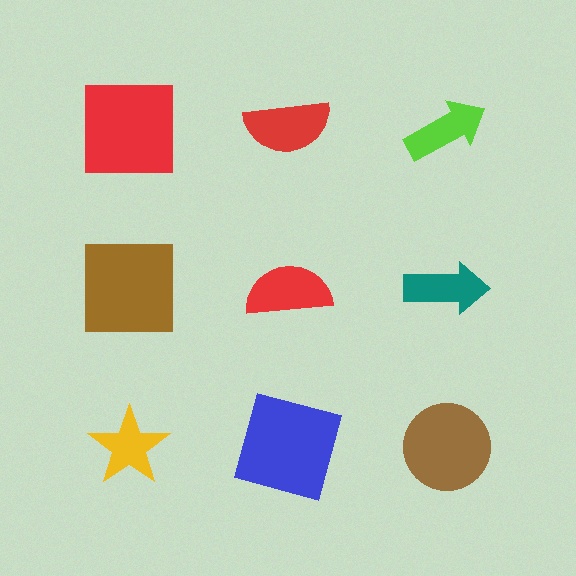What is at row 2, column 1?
A brown square.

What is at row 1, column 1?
A red square.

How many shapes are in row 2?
3 shapes.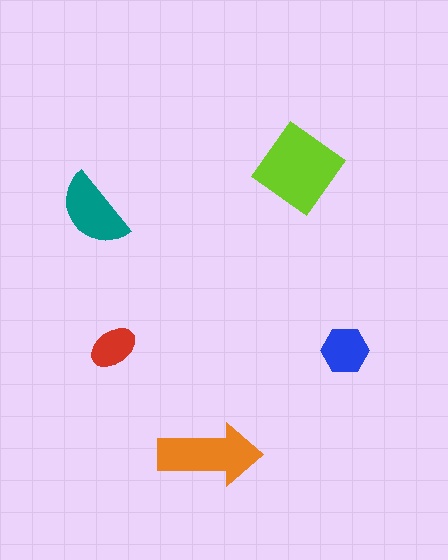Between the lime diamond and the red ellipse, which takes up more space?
The lime diamond.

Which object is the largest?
The lime diamond.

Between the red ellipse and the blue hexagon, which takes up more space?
The blue hexagon.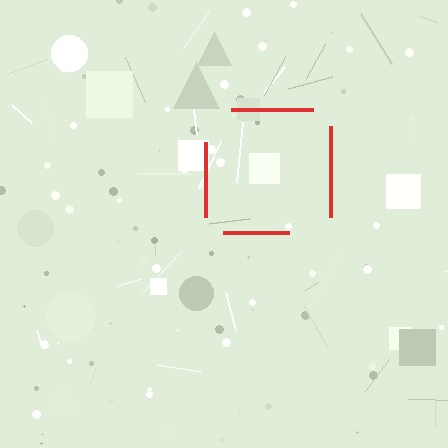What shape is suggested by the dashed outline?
The dashed outline suggests a square.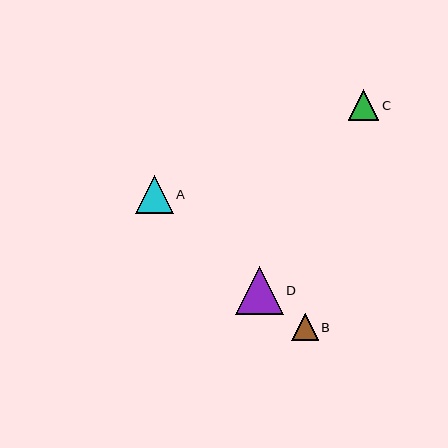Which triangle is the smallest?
Triangle B is the smallest with a size of approximately 27 pixels.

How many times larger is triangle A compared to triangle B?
Triangle A is approximately 1.4 times the size of triangle B.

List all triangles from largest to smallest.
From largest to smallest: D, A, C, B.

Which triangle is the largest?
Triangle D is the largest with a size of approximately 48 pixels.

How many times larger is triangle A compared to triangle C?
Triangle A is approximately 1.3 times the size of triangle C.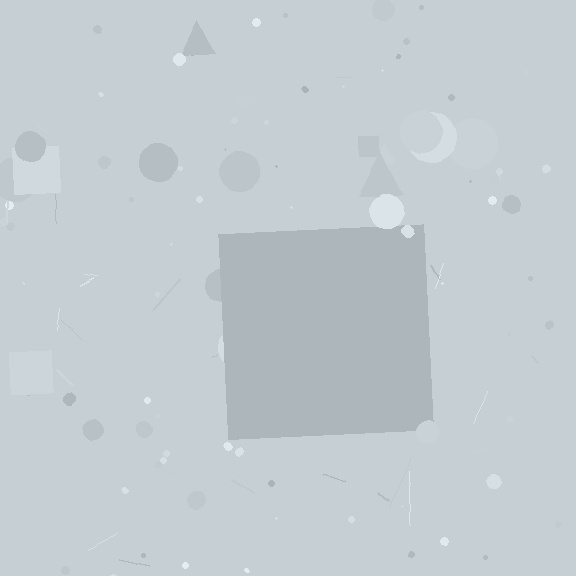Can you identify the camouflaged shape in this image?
The camouflaged shape is a square.